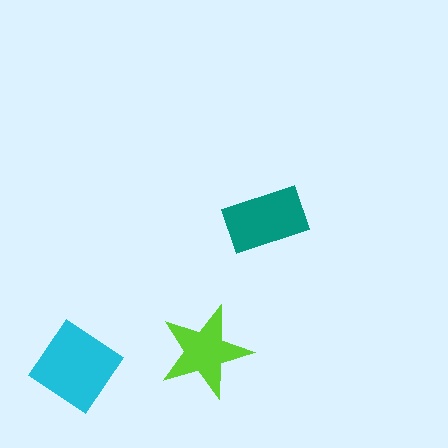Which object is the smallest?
The lime star.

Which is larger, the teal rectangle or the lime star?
The teal rectangle.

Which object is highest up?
The teal rectangle is topmost.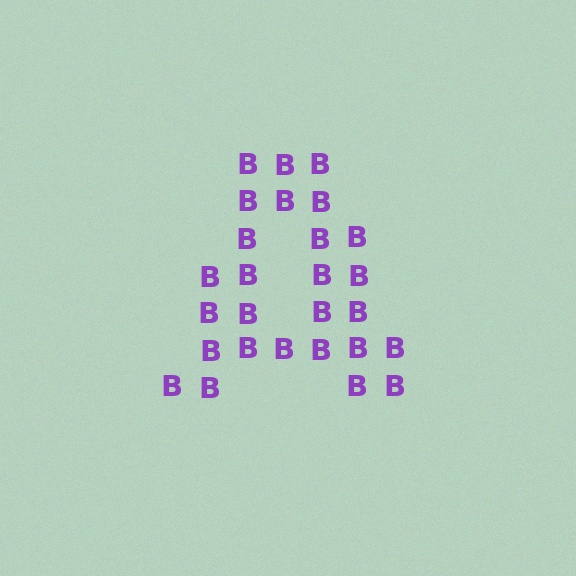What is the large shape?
The large shape is the letter A.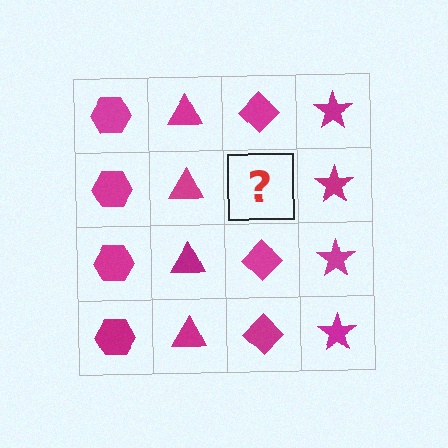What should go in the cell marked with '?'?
The missing cell should contain a magenta diamond.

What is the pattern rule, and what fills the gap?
The rule is that each column has a consistent shape. The gap should be filled with a magenta diamond.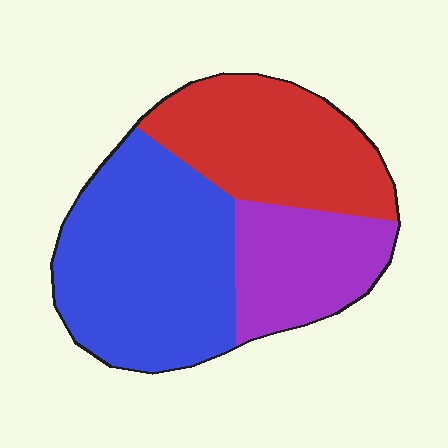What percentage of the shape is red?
Red takes up about one third (1/3) of the shape.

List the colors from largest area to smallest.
From largest to smallest: blue, red, purple.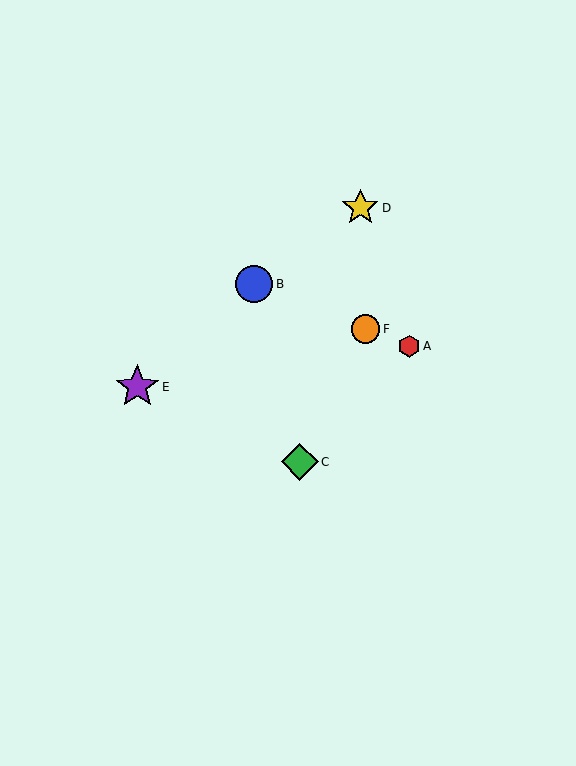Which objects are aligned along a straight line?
Objects A, B, F are aligned along a straight line.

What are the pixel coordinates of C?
Object C is at (300, 462).